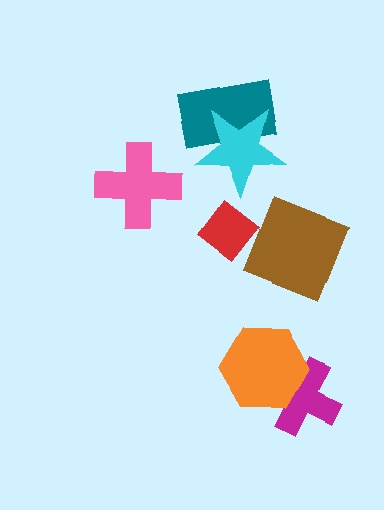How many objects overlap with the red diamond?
0 objects overlap with the red diamond.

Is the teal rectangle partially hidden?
Yes, it is partially covered by another shape.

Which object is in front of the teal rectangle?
The cyan star is in front of the teal rectangle.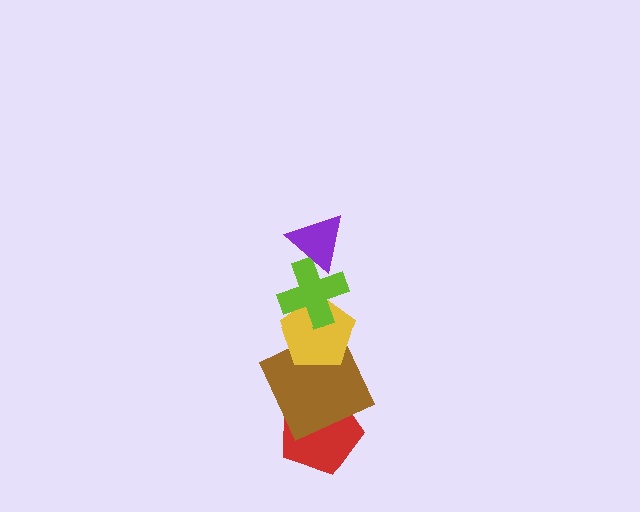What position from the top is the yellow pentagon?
The yellow pentagon is 3rd from the top.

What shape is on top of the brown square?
The yellow pentagon is on top of the brown square.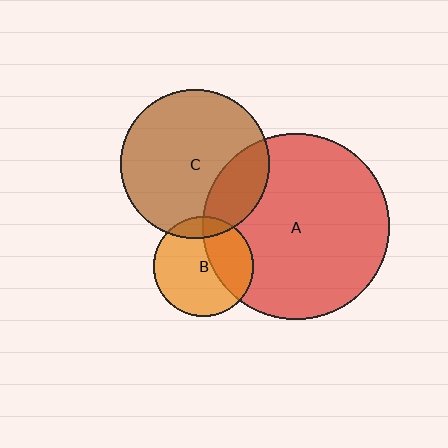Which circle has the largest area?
Circle A (red).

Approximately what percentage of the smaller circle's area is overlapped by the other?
Approximately 15%.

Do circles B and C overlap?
Yes.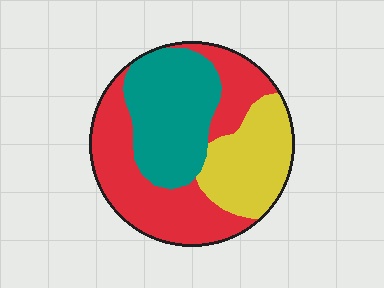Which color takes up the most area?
Red, at roughly 45%.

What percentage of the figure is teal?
Teal takes up about one third (1/3) of the figure.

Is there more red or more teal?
Red.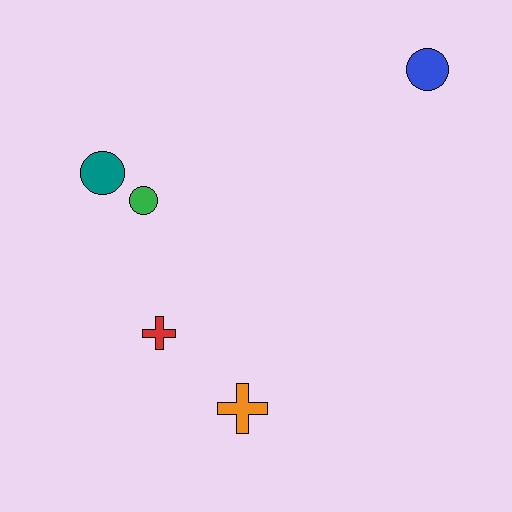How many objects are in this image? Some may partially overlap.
There are 5 objects.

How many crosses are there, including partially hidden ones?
There are 2 crosses.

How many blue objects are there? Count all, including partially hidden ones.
There is 1 blue object.